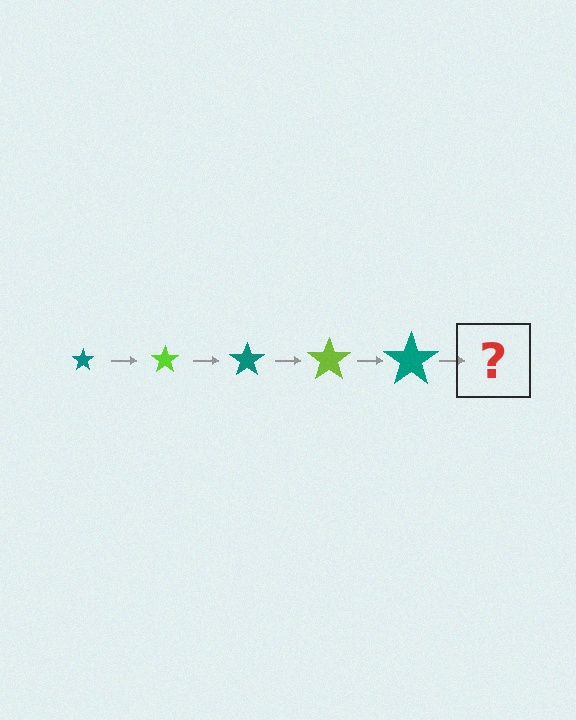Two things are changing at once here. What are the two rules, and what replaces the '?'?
The two rules are that the star grows larger each step and the color cycles through teal and lime. The '?' should be a lime star, larger than the previous one.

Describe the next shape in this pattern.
It should be a lime star, larger than the previous one.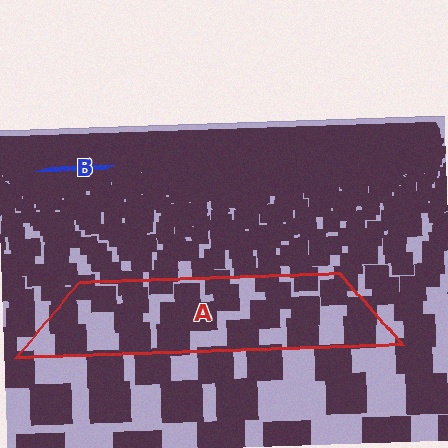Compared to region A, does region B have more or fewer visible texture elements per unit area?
Region B has more texture elements per unit area — they are packed more densely because it is farther away.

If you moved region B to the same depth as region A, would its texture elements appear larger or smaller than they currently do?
They would appear larger. At a closer depth, the same texture elements are projected at a bigger on-screen size.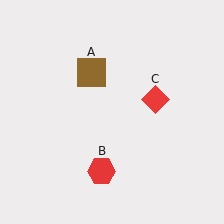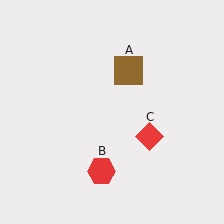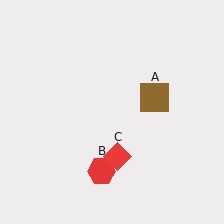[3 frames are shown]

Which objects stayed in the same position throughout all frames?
Red hexagon (object B) remained stationary.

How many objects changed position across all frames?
2 objects changed position: brown square (object A), red diamond (object C).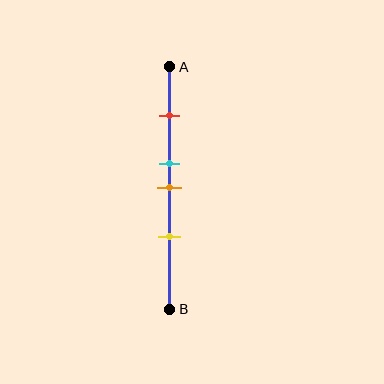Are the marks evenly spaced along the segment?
No, the marks are not evenly spaced.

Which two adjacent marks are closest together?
The cyan and orange marks are the closest adjacent pair.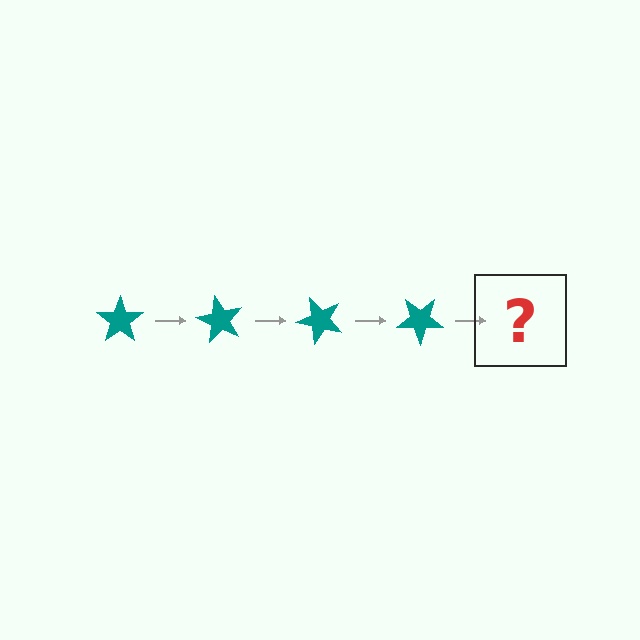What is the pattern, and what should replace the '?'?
The pattern is that the star rotates 60 degrees each step. The '?' should be a teal star rotated 240 degrees.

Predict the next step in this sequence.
The next step is a teal star rotated 240 degrees.